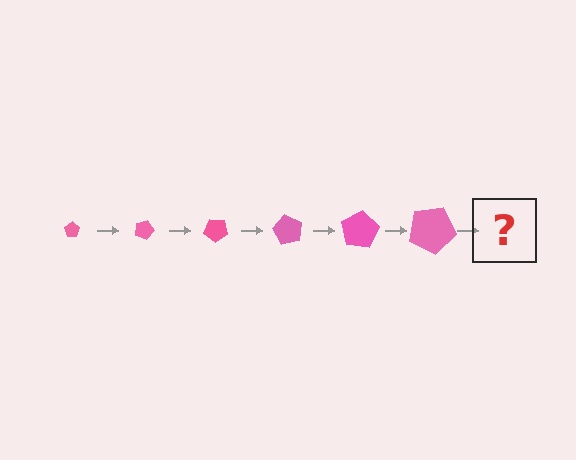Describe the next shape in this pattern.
It should be a pentagon, larger than the previous one and rotated 120 degrees from the start.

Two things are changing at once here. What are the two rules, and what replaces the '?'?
The two rules are that the pentagon grows larger each step and it rotates 20 degrees each step. The '?' should be a pentagon, larger than the previous one and rotated 120 degrees from the start.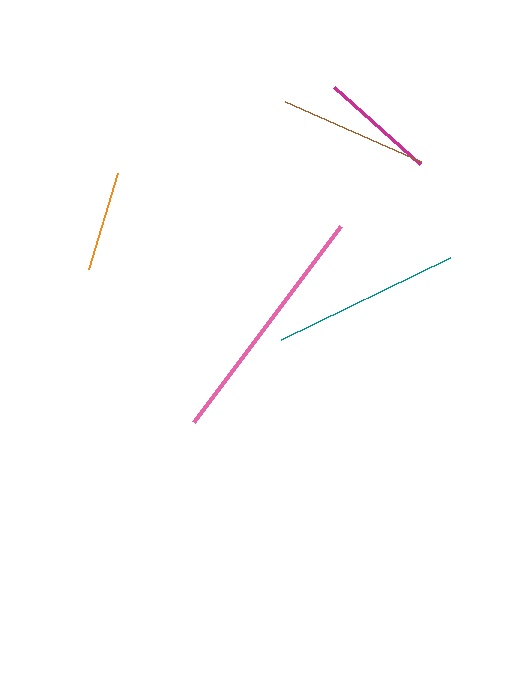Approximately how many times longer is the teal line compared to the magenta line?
The teal line is approximately 1.6 times the length of the magenta line.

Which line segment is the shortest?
The orange line is the shortest at approximately 100 pixels.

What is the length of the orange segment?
The orange segment is approximately 100 pixels long.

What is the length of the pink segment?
The pink segment is approximately 245 pixels long.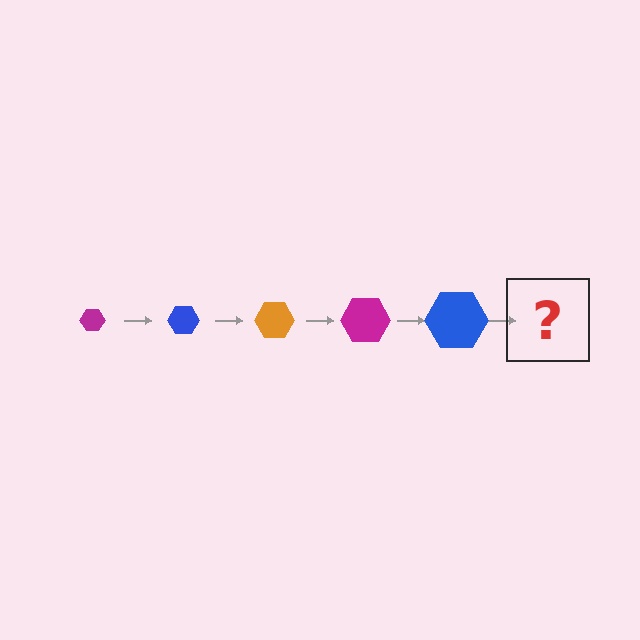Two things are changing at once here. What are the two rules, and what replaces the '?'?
The two rules are that the hexagon grows larger each step and the color cycles through magenta, blue, and orange. The '?' should be an orange hexagon, larger than the previous one.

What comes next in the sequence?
The next element should be an orange hexagon, larger than the previous one.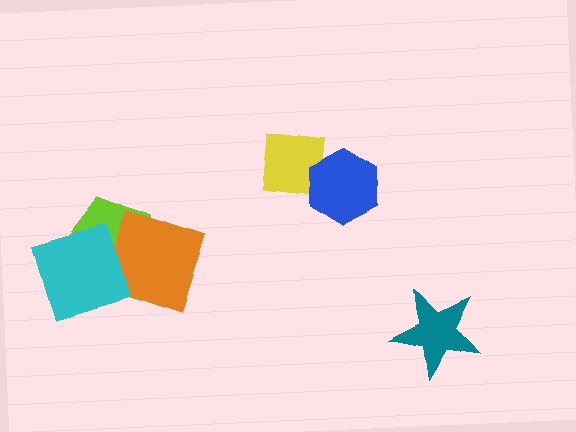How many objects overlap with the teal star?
0 objects overlap with the teal star.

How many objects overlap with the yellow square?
1 object overlaps with the yellow square.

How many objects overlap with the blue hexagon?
1 object overlaps with the blue hexagon.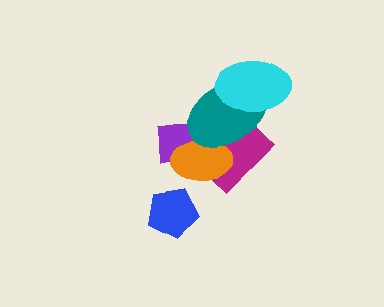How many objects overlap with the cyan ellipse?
2 objects overlap with the cyan ellipse.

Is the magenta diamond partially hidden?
Yes, it is partially covered by another shape.